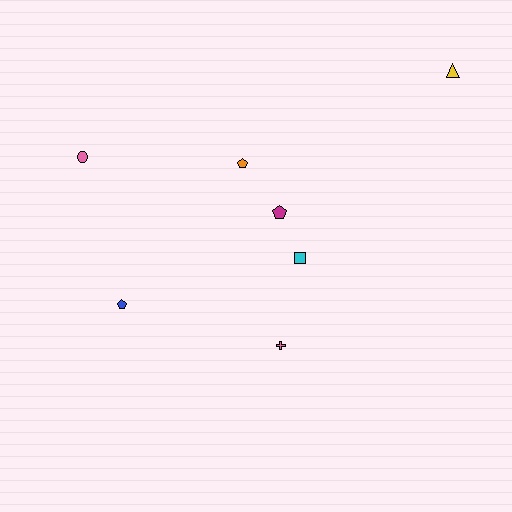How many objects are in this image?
There are 7 objects.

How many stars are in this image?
There are no stars.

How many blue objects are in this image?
There is 1 blue object.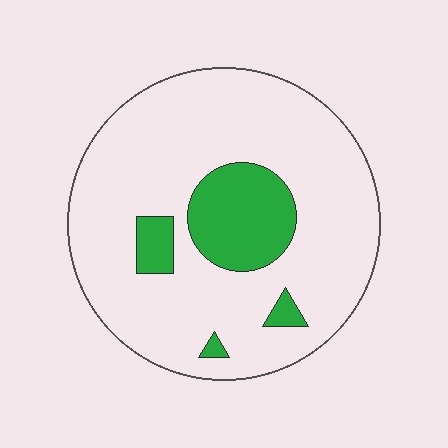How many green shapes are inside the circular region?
4.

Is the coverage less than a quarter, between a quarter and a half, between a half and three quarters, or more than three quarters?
Less than a quarter.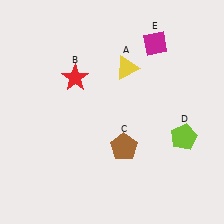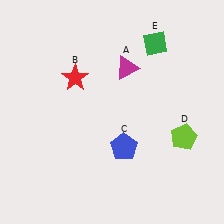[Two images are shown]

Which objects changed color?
A changed from yellow to magenta. C changed from brown to blue. E changed from magenta to green.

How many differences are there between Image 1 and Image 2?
There are 3 differences between the two images.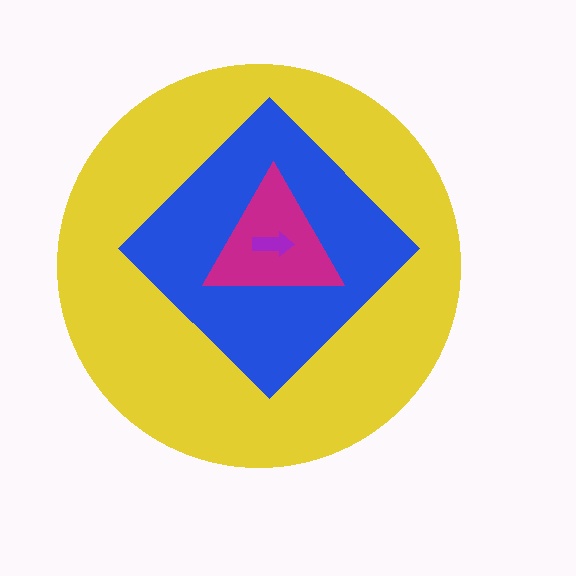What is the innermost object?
The purple arrow.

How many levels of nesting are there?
4.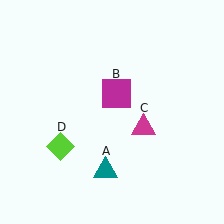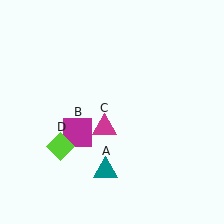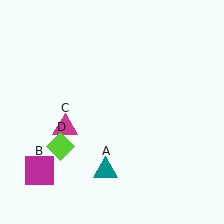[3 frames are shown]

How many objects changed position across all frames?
2 objects changed position: magenta square (object B), magenta triangle (object C).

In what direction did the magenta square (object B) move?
The magenta square (object B) moved down and to the left.